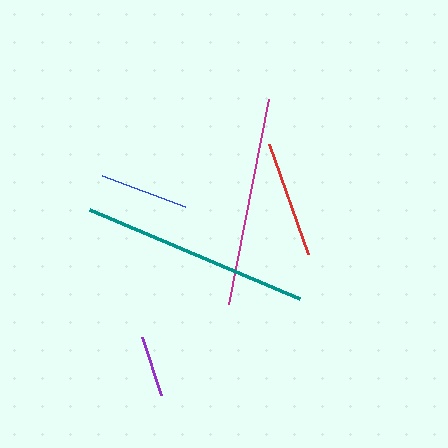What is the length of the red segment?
The red segment is approximately 117 pixels long.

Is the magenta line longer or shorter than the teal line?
The teal line is longer than the magenta line.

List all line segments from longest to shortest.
From longest to shortest: teal, magenta, red, blue, purple.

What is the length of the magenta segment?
The magenta segment is approximately 209 pixels long.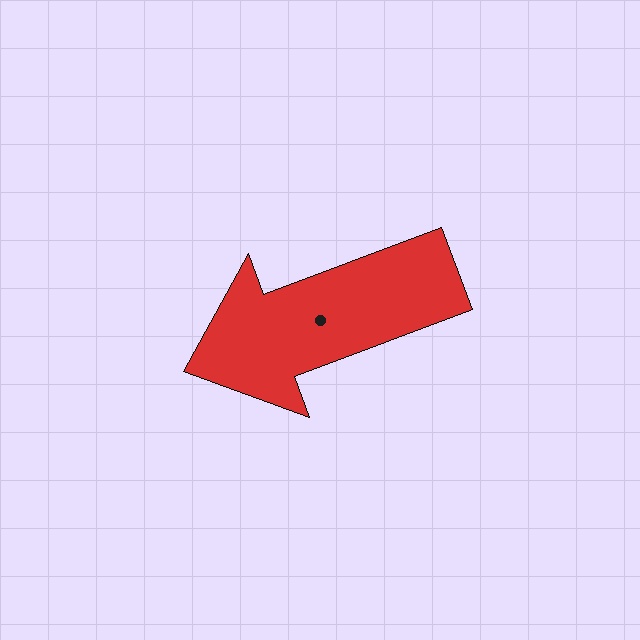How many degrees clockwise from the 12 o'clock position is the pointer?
Approximately 249 degrees.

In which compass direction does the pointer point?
West.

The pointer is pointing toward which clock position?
Roughly 8 o'clock.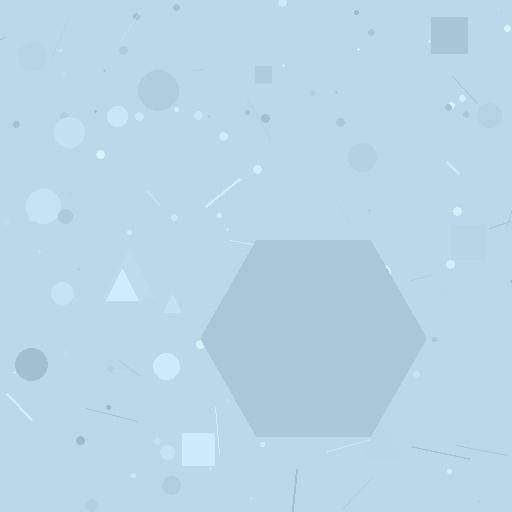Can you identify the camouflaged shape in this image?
The camouflaged shape is a hexagon.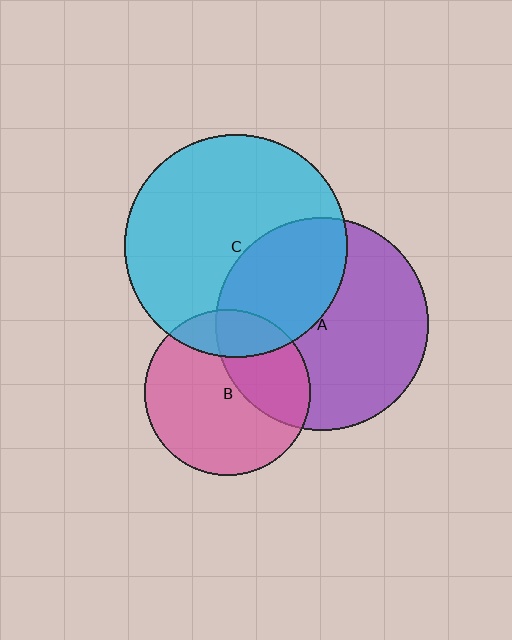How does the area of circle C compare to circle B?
Approximately 1.8 times.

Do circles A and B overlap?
Yes.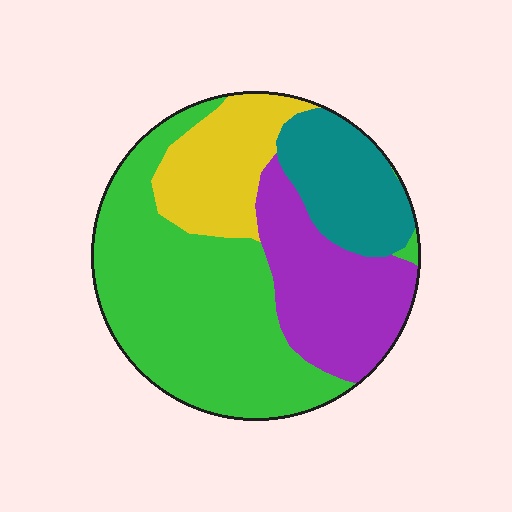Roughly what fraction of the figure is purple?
Purple takes up about one fifth (1/5) of the figure.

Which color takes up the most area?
Green, at roughly 45%.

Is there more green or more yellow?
Green.